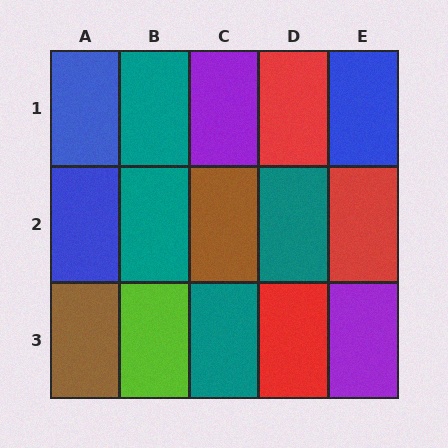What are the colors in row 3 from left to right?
Brown, lime, teal, red, purple.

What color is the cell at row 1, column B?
Teal.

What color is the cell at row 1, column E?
Blue.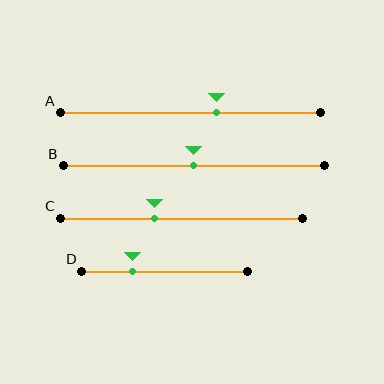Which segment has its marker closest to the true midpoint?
Segment B has its marker closest to the true midpoint.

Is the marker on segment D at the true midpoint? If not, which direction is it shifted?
No, the marker on segment D is shifted to the left by about 19% of the segment length.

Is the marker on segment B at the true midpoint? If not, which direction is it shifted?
Yes, the marker on segment B is at the true midpoint.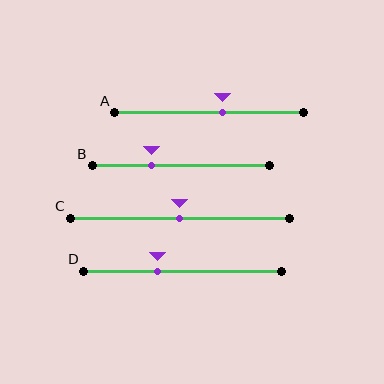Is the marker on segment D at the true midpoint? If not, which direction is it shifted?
No, the marker on segment D is shifted to the left by about 12% of the segment length.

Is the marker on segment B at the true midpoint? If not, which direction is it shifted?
No, the marker on segment B is shifted to the left by about 16% of the segment length.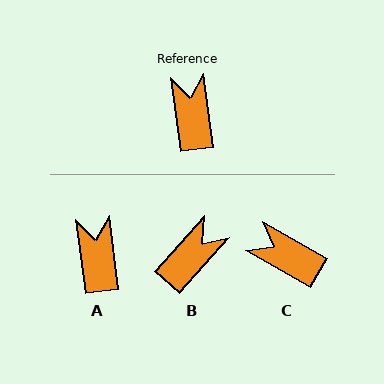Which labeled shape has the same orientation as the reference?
A.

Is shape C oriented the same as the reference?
No, it is off by about 52 degrees.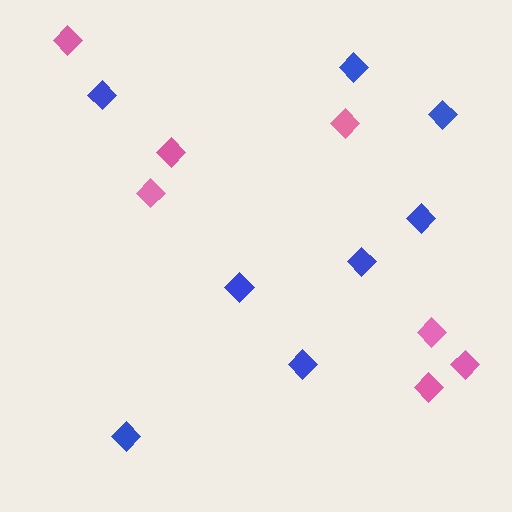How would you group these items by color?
There are 2 groups: one group of pink diamonds (7) and one group of blue diamonds (8).